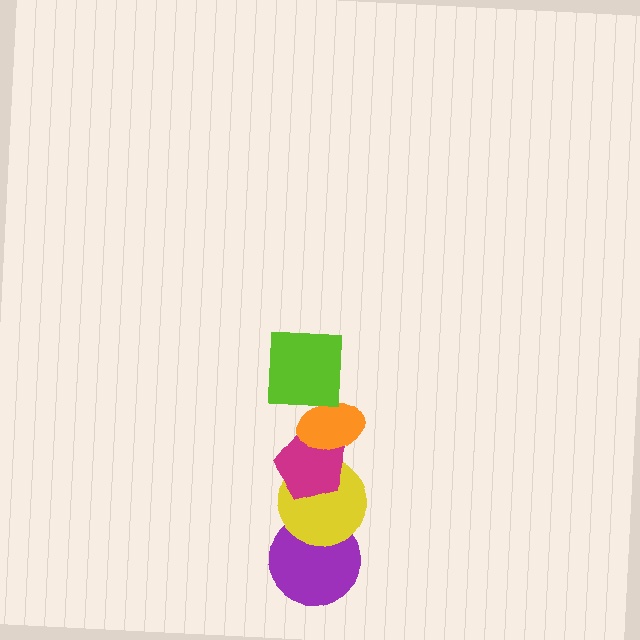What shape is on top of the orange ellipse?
The lime square is on top of the orange ellipse.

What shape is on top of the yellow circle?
The magenta pentagon is on top of the yellow circle.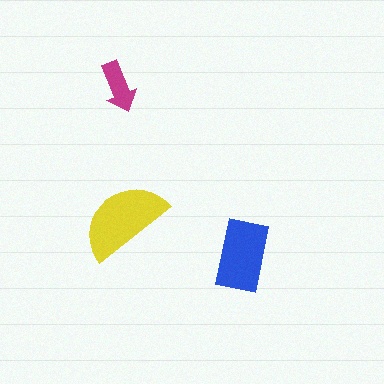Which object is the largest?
The yellow semicircle.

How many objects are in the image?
There are 3 objects in the image.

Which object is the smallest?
The magenta arrow.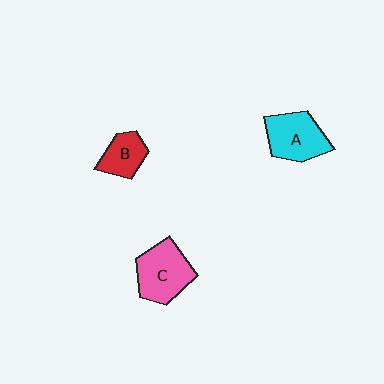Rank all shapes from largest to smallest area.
From largest to smallest: C (pink), A (cyan), B (red).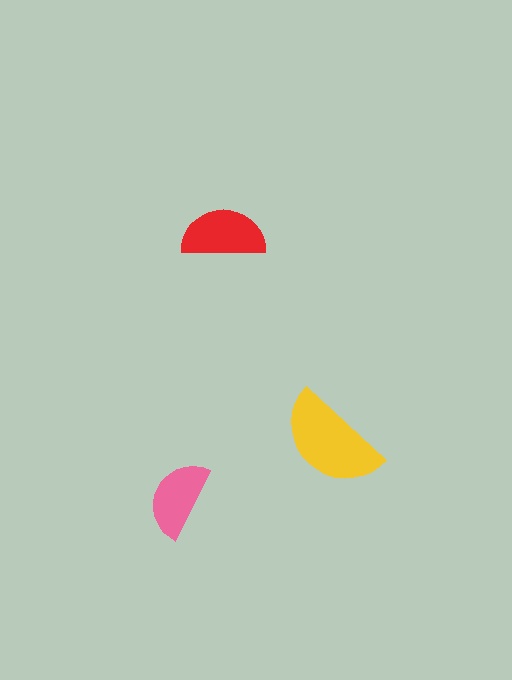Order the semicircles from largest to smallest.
the yellow one, the red one, the pink one.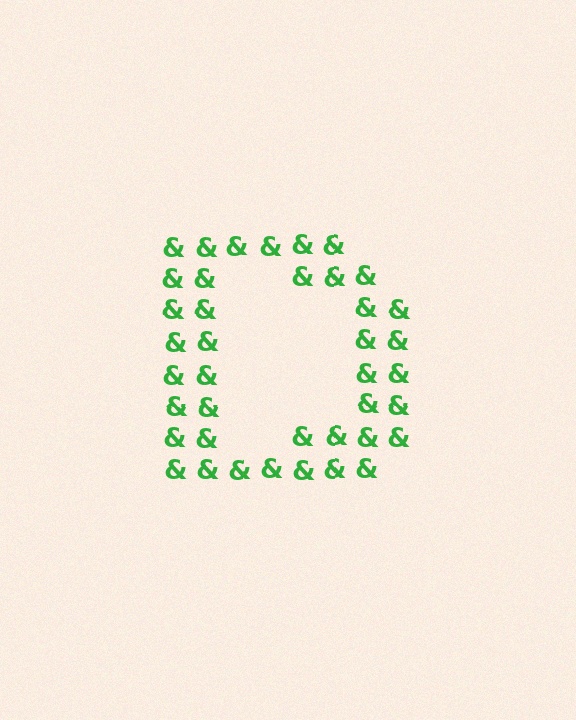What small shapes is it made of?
It is made of small ampersands.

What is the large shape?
The large shape is the letter D.